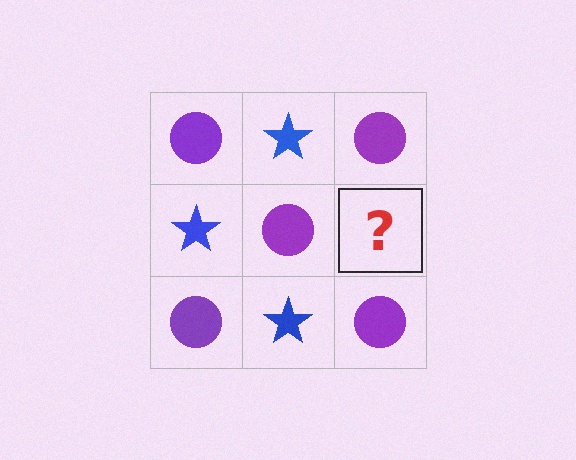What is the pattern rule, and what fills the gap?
The rule is that it alternates purple circle and blue star in a checkerboard pattern. The gap should be filled with a blue star.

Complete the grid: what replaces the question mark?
The question mark should be replaced with a blue star.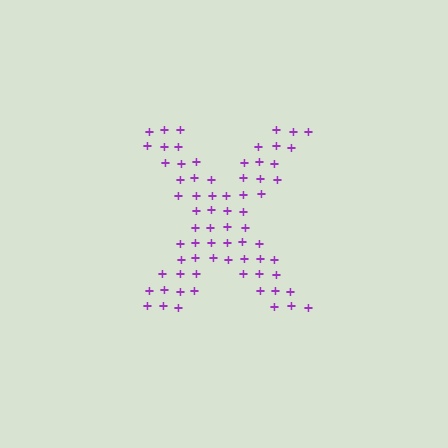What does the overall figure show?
The overall figure shows the letter X.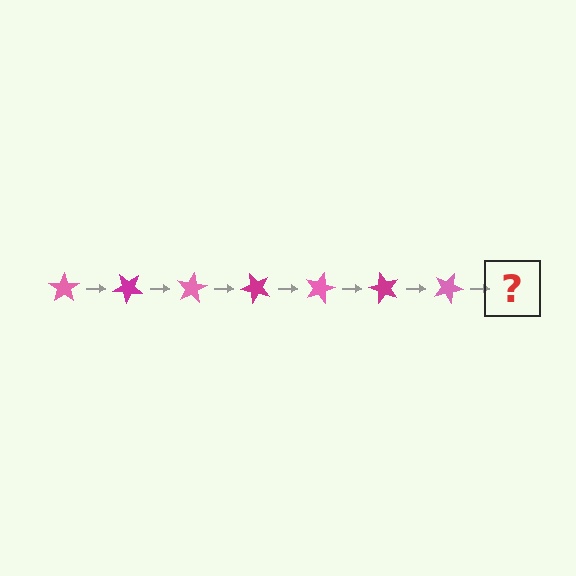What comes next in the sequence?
The next element should be a magenta star, rotated 280 degrees from the start.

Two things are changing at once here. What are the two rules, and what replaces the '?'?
The two rules are that it rotates 40 degrees each step and the color cycles through pink and magenta. The '?' should be a magenta star, rotated 280 degrees from the start.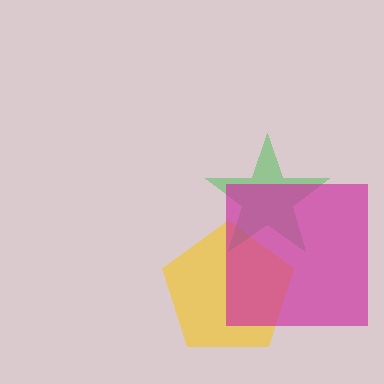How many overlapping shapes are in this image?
There are 3 overlapping shapes in the image.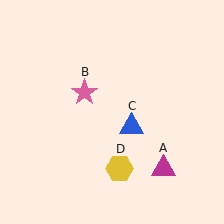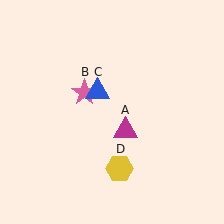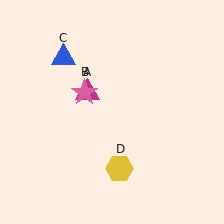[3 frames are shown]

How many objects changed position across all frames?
2 objects changed position: magenta triangle (object A), blue triangle (object C).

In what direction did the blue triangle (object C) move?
The blue triangle (object C) moved up and to the left.